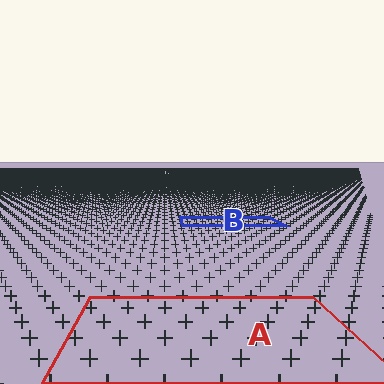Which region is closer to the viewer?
Region A is closer. The texture elements there are larger and more spread out.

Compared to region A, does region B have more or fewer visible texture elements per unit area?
Region B has more texture elements per unit area — they are packed more densely because it is farther away.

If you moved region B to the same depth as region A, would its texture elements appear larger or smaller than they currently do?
They would appear larger. At a closer depth, the same texture elements are projected at a bigger on-screen size.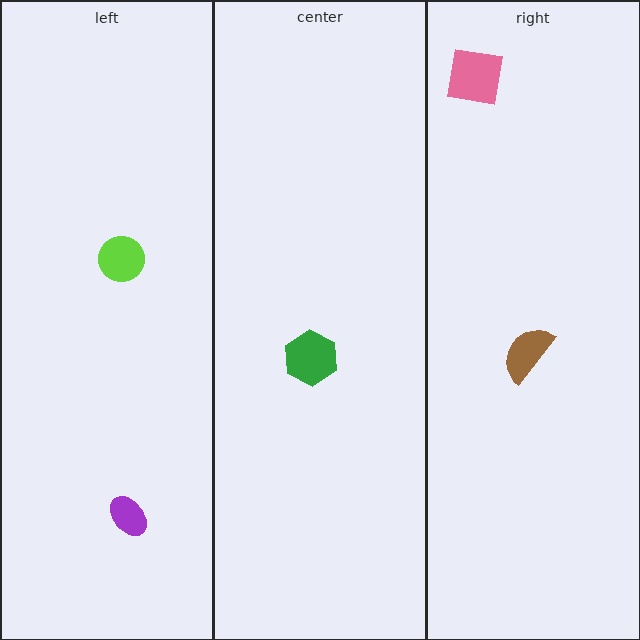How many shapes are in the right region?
2.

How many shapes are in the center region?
1.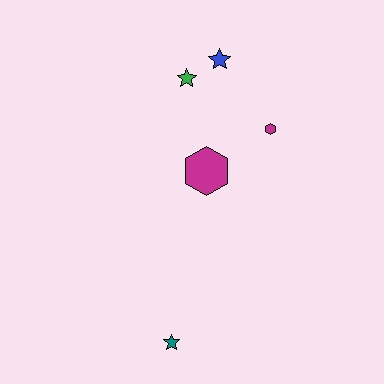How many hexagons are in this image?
There are 2 hexagons.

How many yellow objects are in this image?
There are no yellow objects.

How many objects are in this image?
There are 5 objects.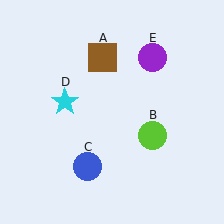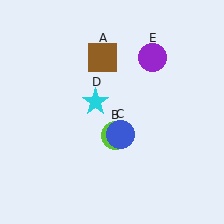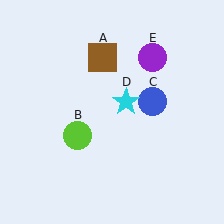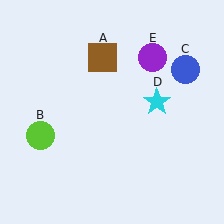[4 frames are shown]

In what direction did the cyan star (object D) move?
The cyan star (object D) moved right.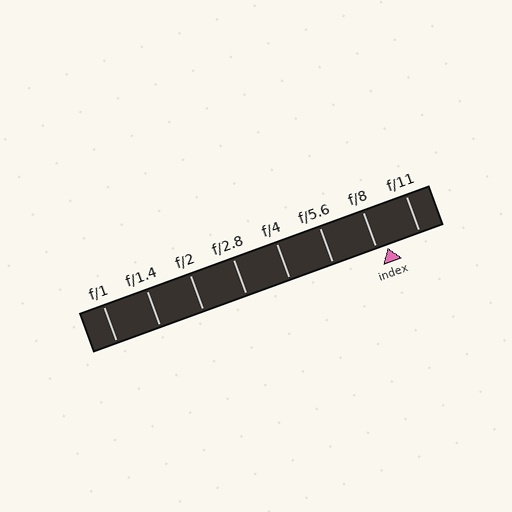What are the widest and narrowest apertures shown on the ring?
The widest aperture shown is f/1 and the narrowest is f/11.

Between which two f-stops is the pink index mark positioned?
The index mark is between f/8 and f/11.